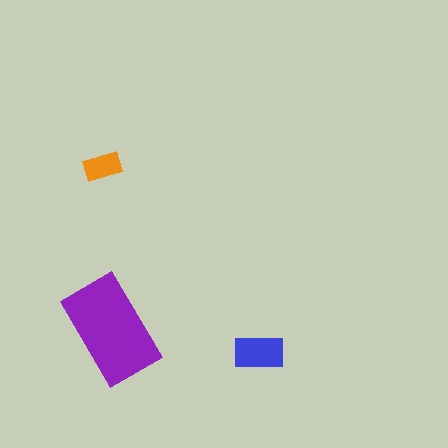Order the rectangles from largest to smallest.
the purple one, the blue one, the orange one.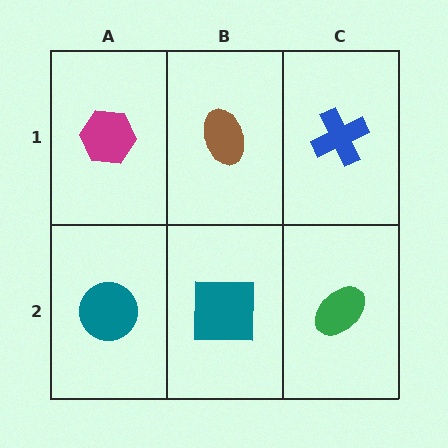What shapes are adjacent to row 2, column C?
A blue cross (row 1, column C), a teal square (row 2, column B).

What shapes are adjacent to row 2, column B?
A brown ellipse (row 1, column B), a teal circle (row 2, column A), a green ellipse (row 2, column C).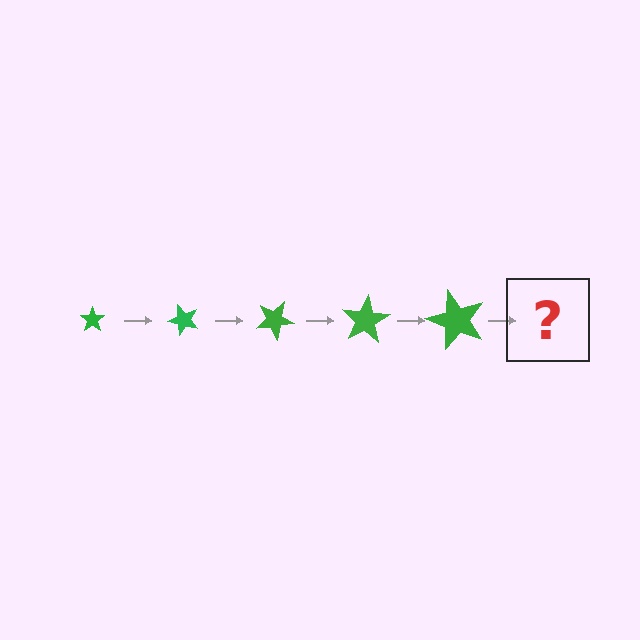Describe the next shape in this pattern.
It should be a star, larger than the previous one and rotated 250 degrees from the start.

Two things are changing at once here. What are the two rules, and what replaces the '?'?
The two rules are that the star grows larger each step and it rotates 50 degrees each step. The '?' should be a star, larger than the previous one and rotated 250 degrees from the start.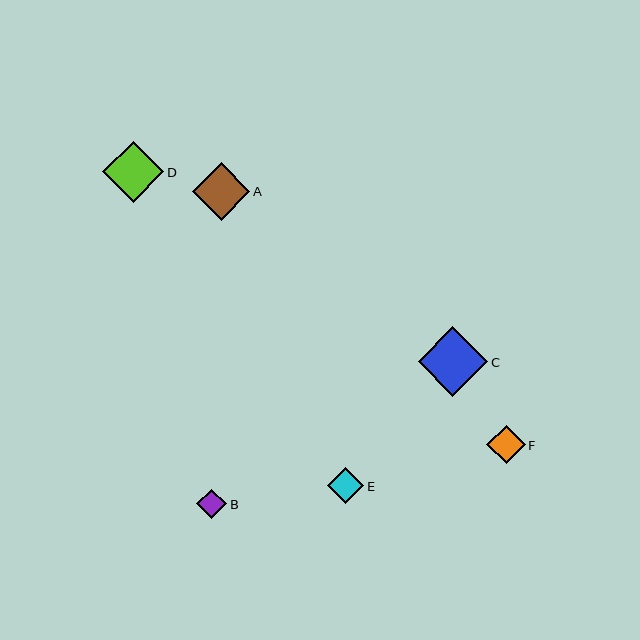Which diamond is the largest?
Diamond C is the largest with a size of approximately 70 pixels.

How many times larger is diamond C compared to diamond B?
Diamond C is approximately 2.3 times the size of diamond B.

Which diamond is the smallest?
Diamond B is the smallest with a size of approximately 30 pixels.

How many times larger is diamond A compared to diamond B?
Diamond A is approximately 1.9 times the size of diamond B.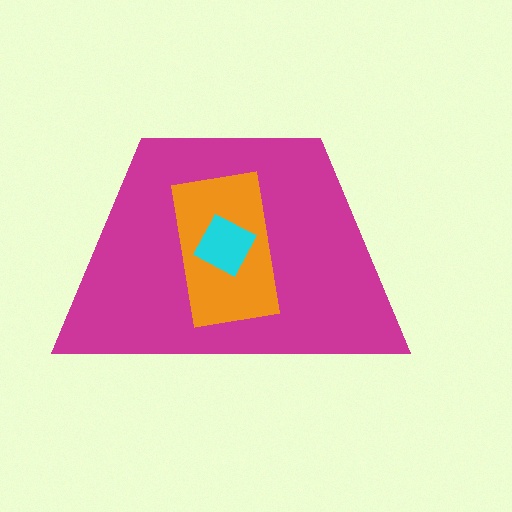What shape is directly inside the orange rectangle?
The cyan diamond.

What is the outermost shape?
The magenta trapezoid.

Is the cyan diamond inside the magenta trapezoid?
Yes.